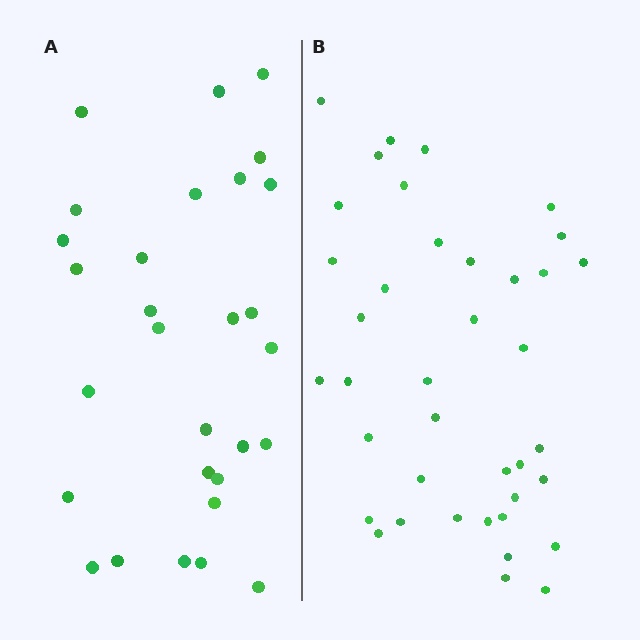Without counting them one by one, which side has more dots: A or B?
Region B (the right region) has more dots.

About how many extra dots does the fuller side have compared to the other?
Region B has roughly 10 or so more dots than region A.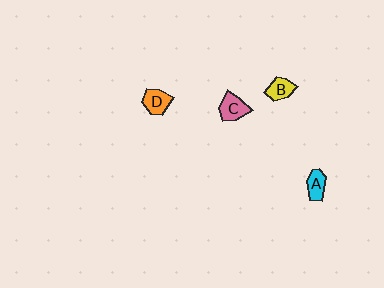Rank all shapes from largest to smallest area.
From largest to smallest: C (pink), D (orange), B (yellow), A (cyan).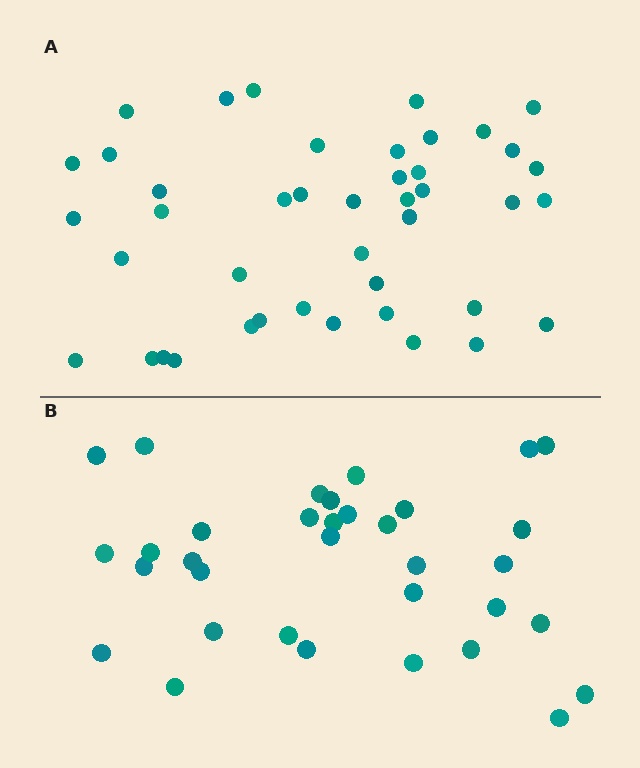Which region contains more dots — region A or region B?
Region A (the top region) has more dots.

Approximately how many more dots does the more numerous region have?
Region A has roughly 8 or so more dots than region B.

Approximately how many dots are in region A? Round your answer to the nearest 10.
About 40 dots. (The exact count is 43, which rounds to 40.)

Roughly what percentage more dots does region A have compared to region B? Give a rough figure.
About 25% more.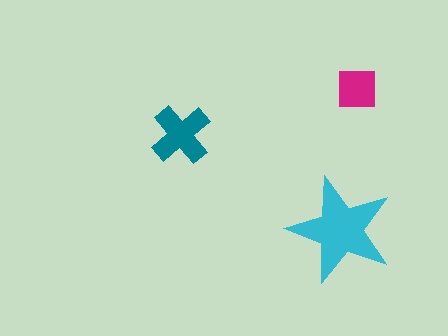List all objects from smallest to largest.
The magenta square, the teal cross, the cyan star.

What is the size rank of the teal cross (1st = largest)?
2nd.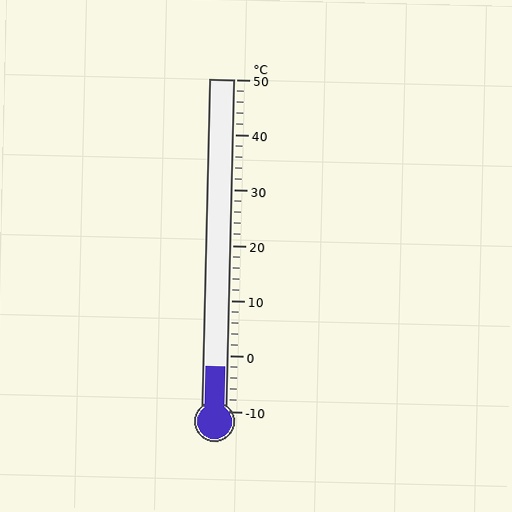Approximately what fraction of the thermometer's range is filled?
The thermometer is filled to approximately 15% of its range.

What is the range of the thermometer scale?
The thermometer scale ranges from -10°C to 50°C.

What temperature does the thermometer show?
The thermometer shows approximately -2°C.